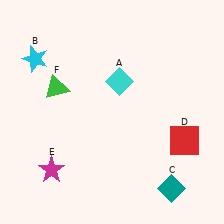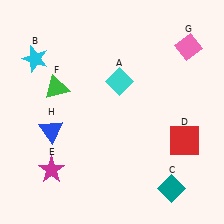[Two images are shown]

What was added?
A pink diamond (G), a blue triangle (H) were added in Image 2.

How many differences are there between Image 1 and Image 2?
There are 2 differences between the two images.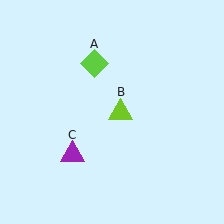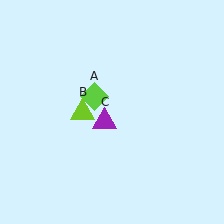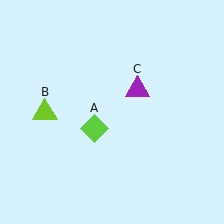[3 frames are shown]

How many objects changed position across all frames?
3 objects changed position: lime diamond (object A), lime triangle (object B), purple triangle (object C).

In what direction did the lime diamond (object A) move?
The lime diamond (object A) moved down.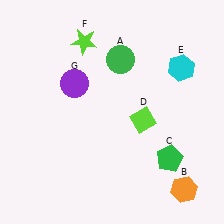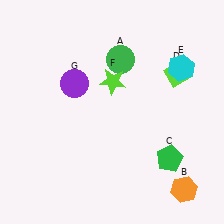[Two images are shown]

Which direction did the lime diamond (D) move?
The lime diamond (D) moved up.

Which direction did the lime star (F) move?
The lime star (F) moved down.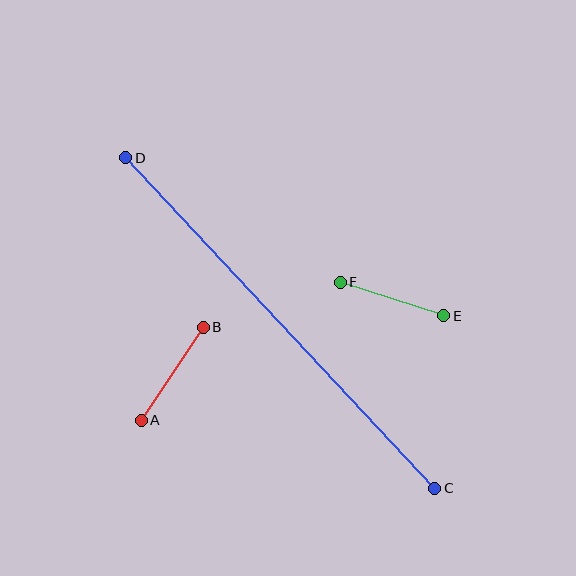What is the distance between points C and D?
The distance is approximately 452 pixels.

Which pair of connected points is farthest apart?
Points C and D are farthest apart.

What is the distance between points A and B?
The distance is approximately 112 pixels.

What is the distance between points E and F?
The distance is approximately 109 pixels.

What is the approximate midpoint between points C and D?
The midpoint is at approximately (280, 323) pixels.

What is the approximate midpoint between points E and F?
The midpoint is at approximately (392, 299) pixels.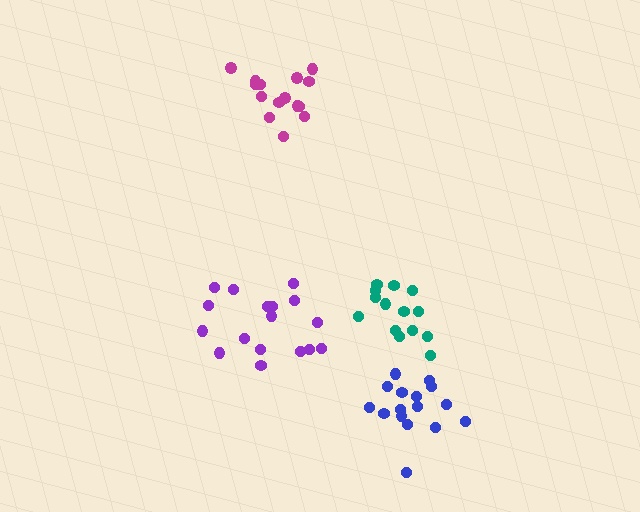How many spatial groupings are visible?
There are 4 spatial groupings.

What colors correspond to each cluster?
The clusters are colored: purple, teal, magenta, blue.